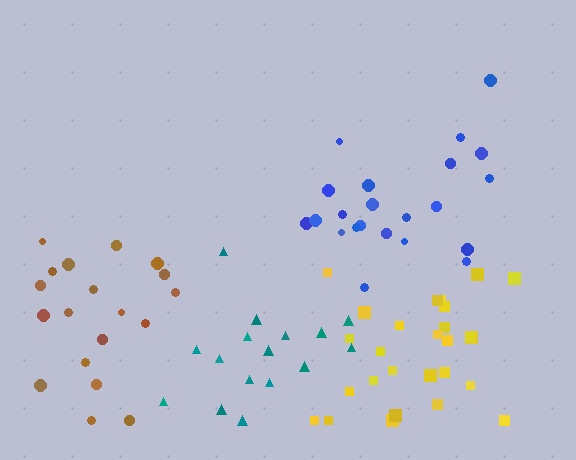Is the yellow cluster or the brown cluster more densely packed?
Yellow.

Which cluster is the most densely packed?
Yellow.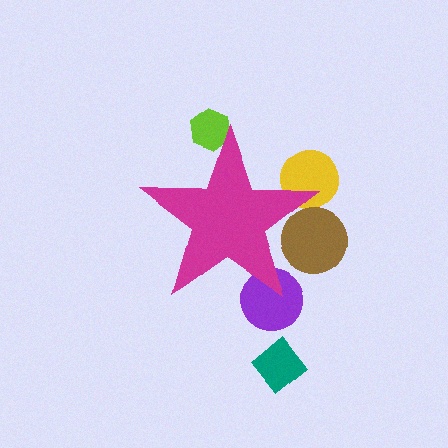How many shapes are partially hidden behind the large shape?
4 shapes are partially hidden.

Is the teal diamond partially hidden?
No, the teal diamond is fully visible.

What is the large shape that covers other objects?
A magenta star.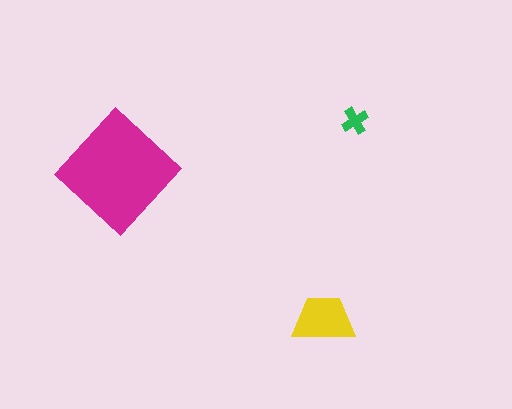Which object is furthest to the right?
The green cross is rightmost.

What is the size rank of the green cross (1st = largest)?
3rd.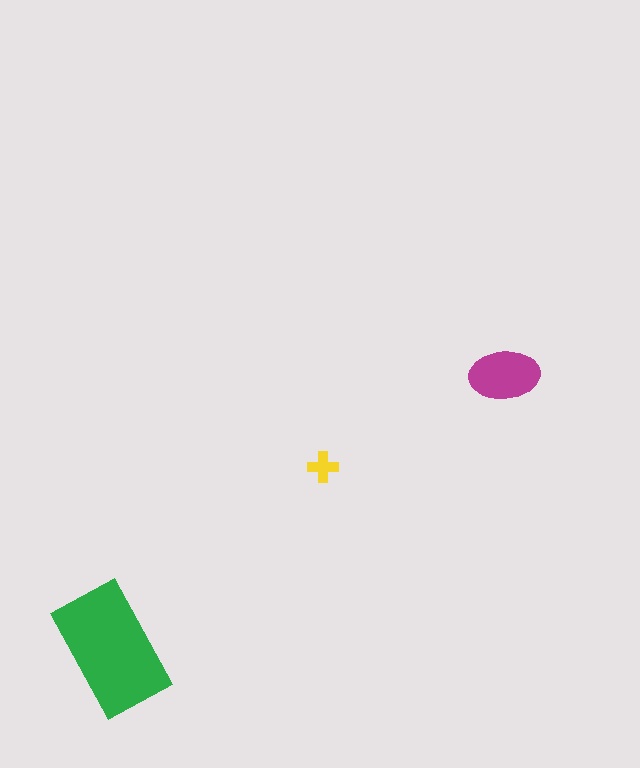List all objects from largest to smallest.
The green rectangle, the magenta ellipse, the yellow cross.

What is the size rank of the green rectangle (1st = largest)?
1st.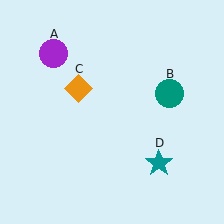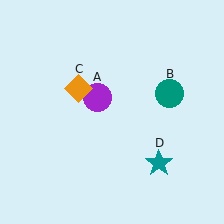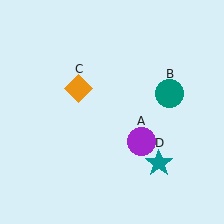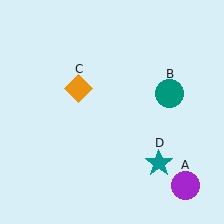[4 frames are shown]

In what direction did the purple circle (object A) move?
The purple circle (object A) moved down and to the right.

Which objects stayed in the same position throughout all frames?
Teal circle (object B) and orange diamond (object C) and teal star (object D) remained stationary.